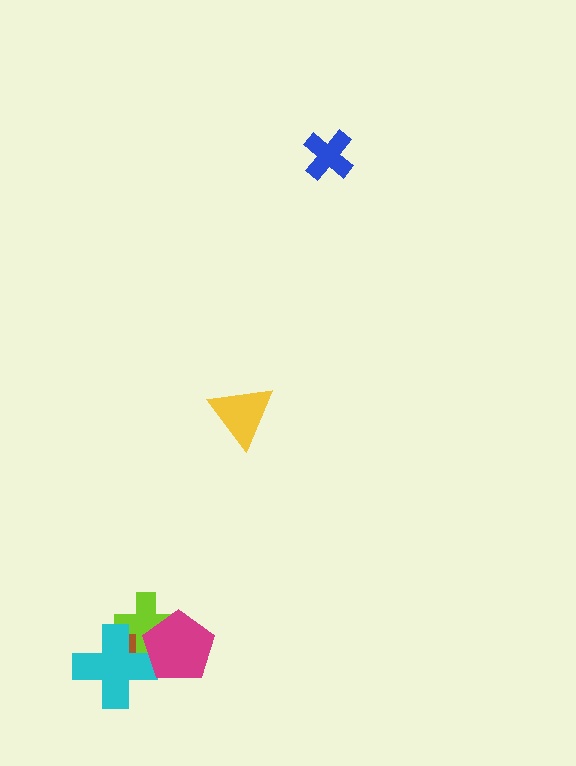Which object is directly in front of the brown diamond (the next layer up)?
The lime cross is directly in front of the brown diamond.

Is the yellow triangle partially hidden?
No, no other shape covers it.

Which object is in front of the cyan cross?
The magenta pentagon is in front of the cyan cross.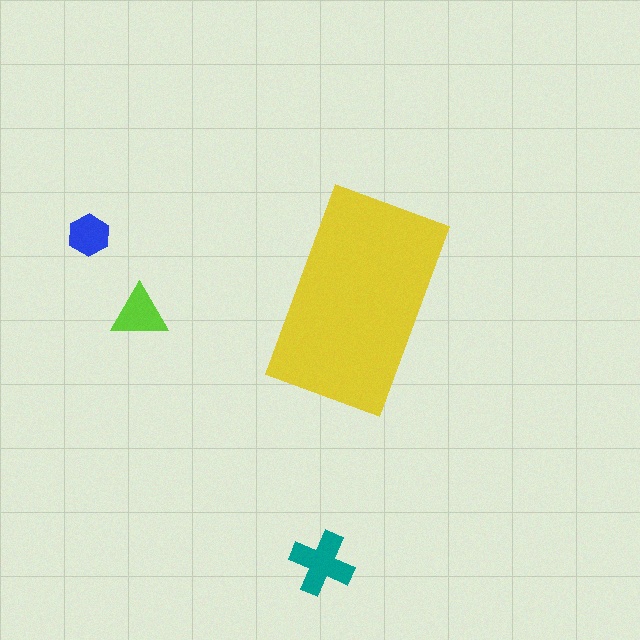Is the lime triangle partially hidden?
No, the lime triangle is fully visible.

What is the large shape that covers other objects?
A yellow rectangle.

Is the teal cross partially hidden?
No, the teal cross is fully visible.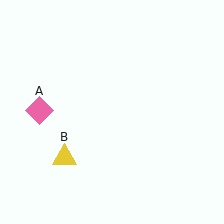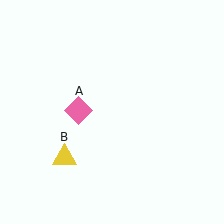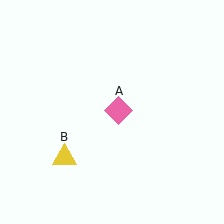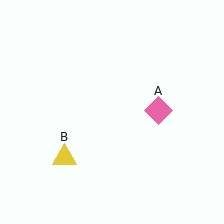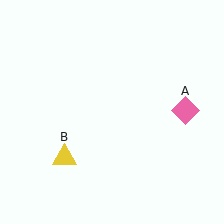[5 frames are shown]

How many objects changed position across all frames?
1 object changed position: pink diamond (object A).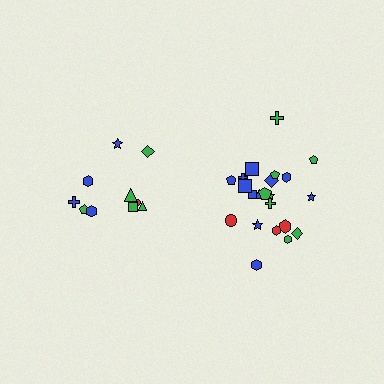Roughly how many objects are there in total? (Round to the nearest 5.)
Roughly 30 objects in total.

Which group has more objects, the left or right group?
The right group.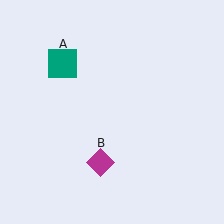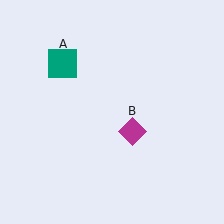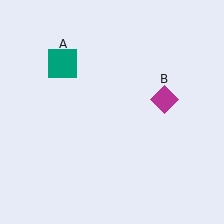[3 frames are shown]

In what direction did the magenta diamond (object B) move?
The magenta diamond (object B) moved up and to the right.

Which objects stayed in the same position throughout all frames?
Teal square (object A) remained stationary.